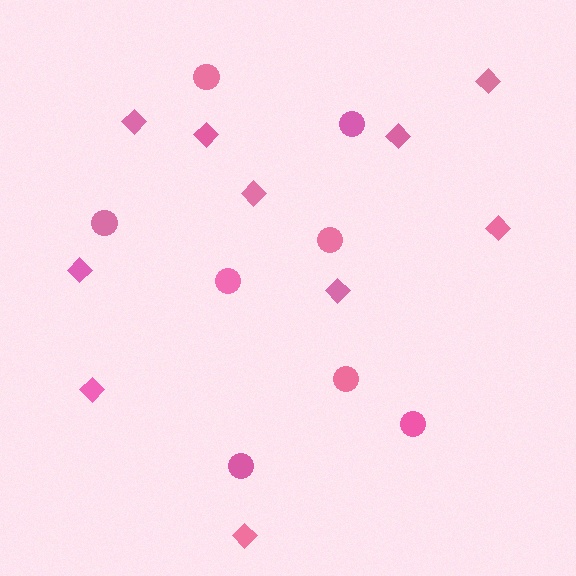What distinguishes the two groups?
There are 2 groups: one group of circles (8) and one group of diamonds (10).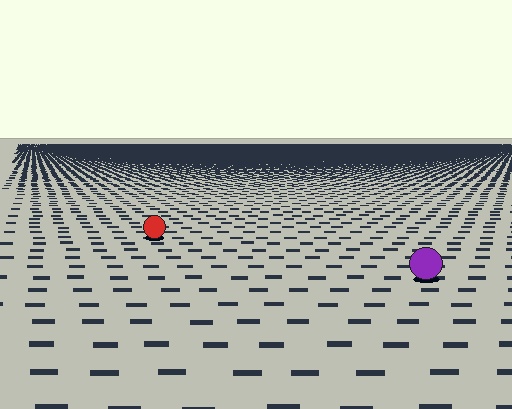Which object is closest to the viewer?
The purple circle is closest. The texture marks near it are larger and more spread out.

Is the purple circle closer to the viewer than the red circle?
Yes. The purple circle is closer — you can tell from the texture gradient: the ground texture is coarser near it.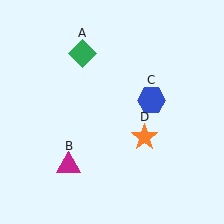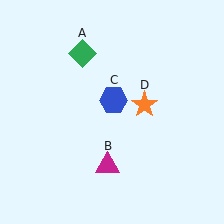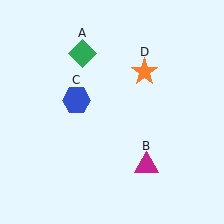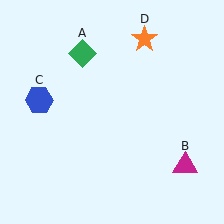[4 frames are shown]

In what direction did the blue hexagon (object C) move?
The blue hexagon (object C) moved left.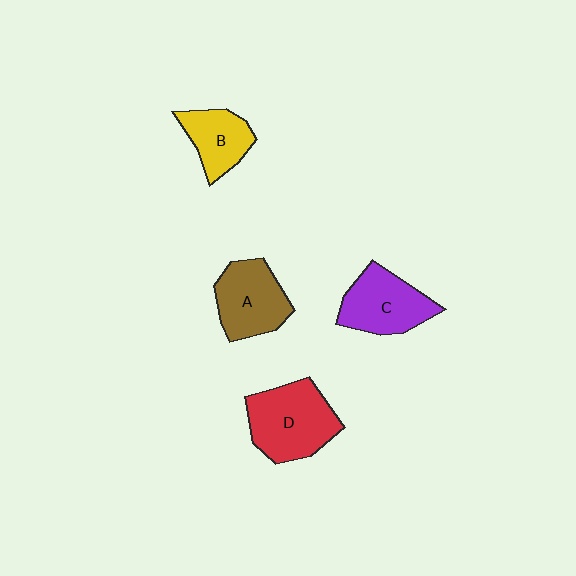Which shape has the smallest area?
Shape B (yellow).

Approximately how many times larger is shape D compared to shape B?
Approximately 1.6 times.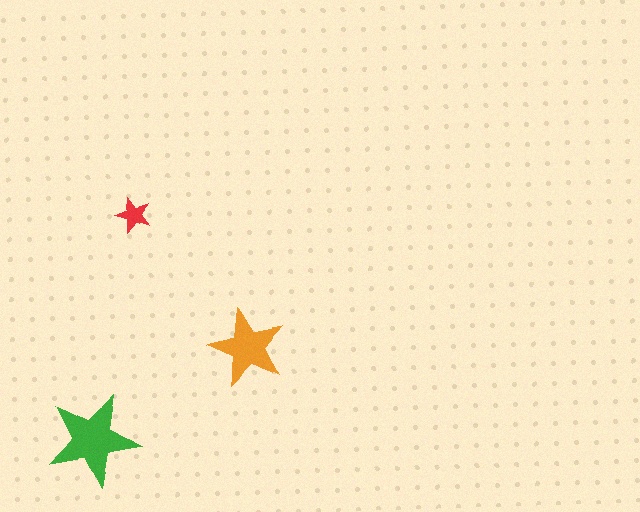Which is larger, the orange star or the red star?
The orange one.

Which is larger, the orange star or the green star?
The green one.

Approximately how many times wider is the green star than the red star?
About 2.5 times wider.